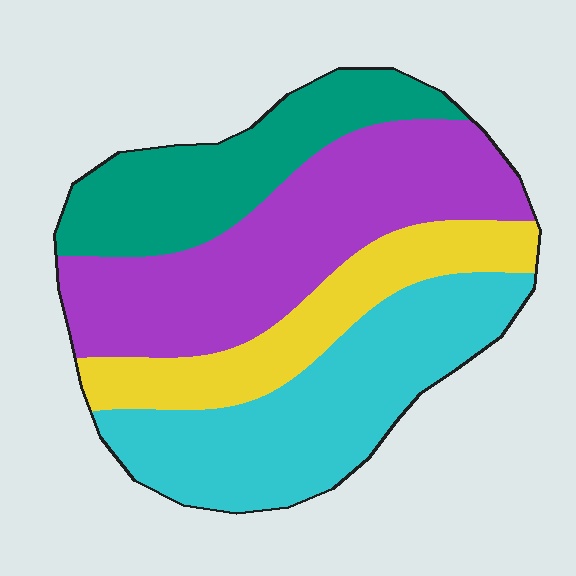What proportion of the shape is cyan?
Cyan covers roughly 30% of the shape.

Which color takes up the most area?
Purple, at roughly 35%.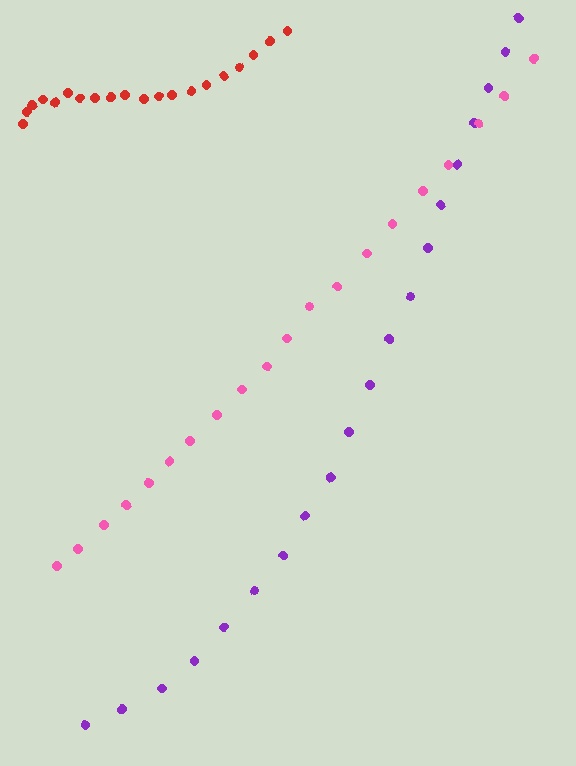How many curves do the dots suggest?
There are 3 distinct paths.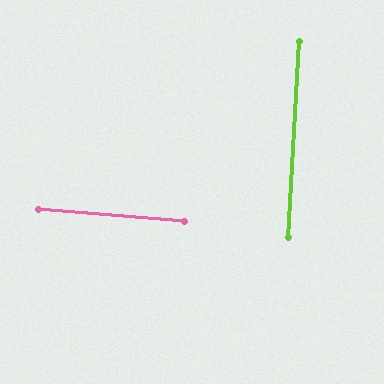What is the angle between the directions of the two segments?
Approximately 89 degrees.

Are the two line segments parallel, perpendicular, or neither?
Perpendicular — they meet at approximately 89°.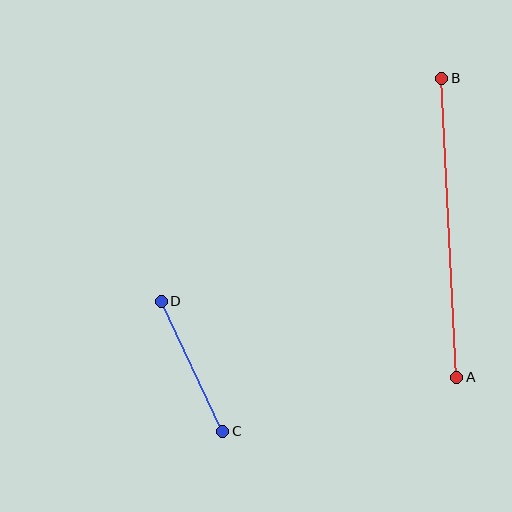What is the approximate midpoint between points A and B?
The midpoint is at approximately (449, 228) pixels.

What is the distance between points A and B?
The distance is approximately 299 pixels.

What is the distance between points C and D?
The distance is approximately 144 pixels.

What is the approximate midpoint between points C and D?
The midpoint is at approximately (192, 366) pixels.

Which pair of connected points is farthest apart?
Points A and B are farthest apart.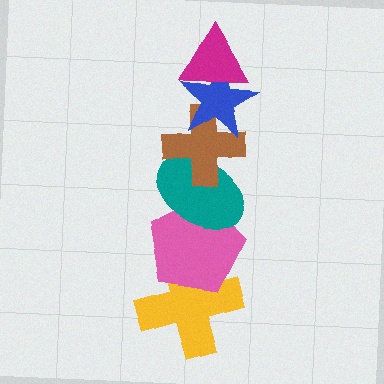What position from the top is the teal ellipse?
The teal ellipse is 4th from the top.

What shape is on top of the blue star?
The magenta triangle is on top of the blue star.